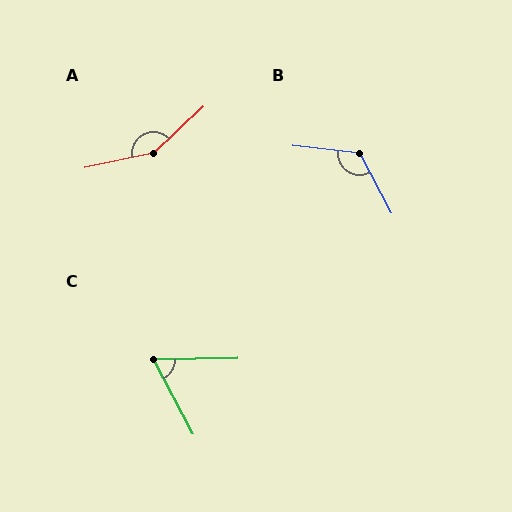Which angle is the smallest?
C, at approximately 63 degrees.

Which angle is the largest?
A, at approximately 149 degrees.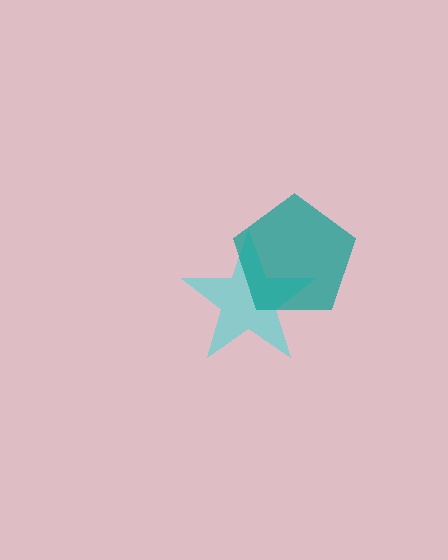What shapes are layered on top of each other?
The layered shapes are: a cyan star, a teal pentagon.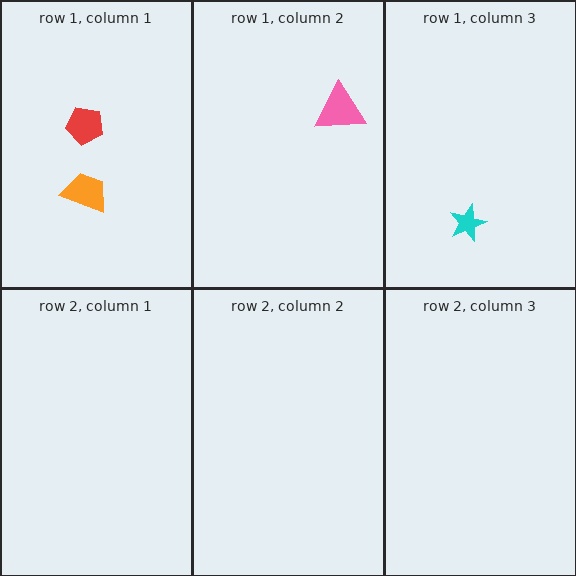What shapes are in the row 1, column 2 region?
The pink triangle.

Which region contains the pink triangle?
The row 1, column 2 region.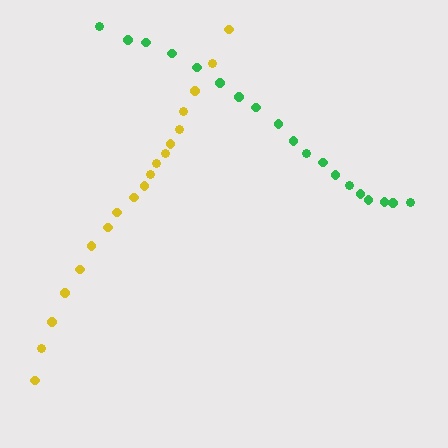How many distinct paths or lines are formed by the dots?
There are 2 distinct paths.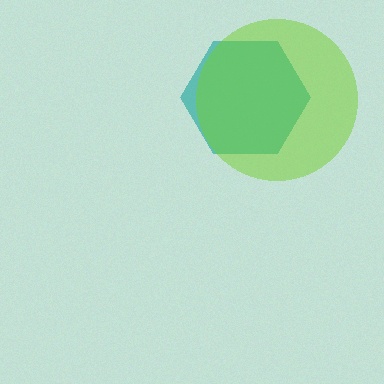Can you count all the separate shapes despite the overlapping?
Yes, there are 2 separate shapes.